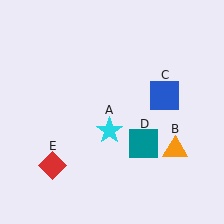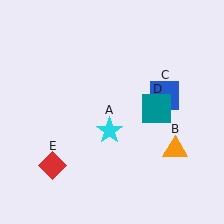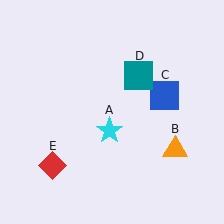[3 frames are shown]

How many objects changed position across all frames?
1 object changed position: teal square (object D).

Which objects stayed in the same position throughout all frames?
Cyan star (object A) and orange triangle (object B) and blue square (object C) and red diamond (object E) remained stationary.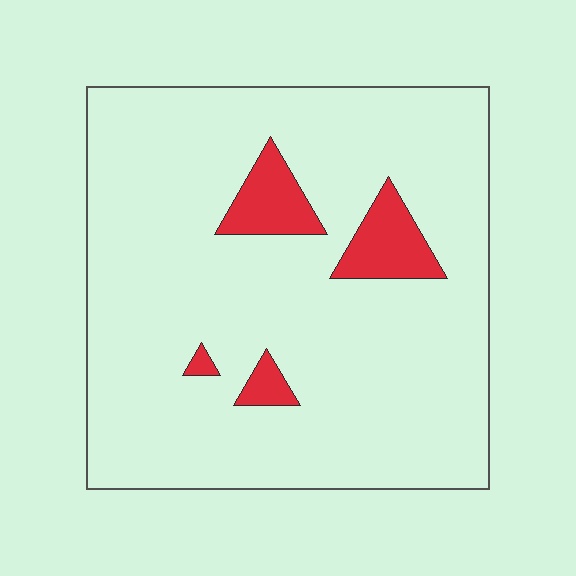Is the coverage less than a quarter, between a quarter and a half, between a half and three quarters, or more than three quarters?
Less than a quarter.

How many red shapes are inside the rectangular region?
4.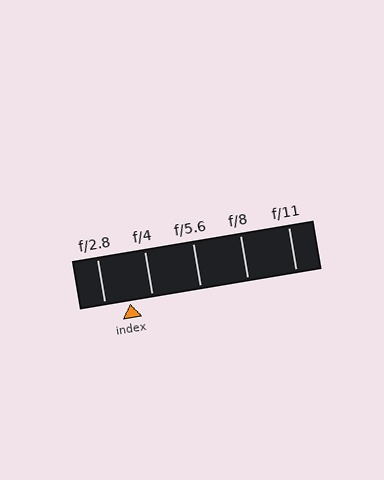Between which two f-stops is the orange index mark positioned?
The index mark is between f/2.8 and f/4.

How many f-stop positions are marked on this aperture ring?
There are 5 f-stop positions marked.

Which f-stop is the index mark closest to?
The index mark is closest to f/4.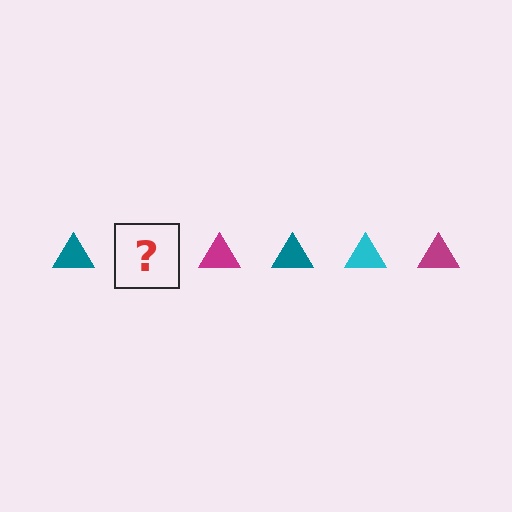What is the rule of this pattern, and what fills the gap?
The rule is that the pattern cycles through teal, cyan, magenta triangles. The gap should be filled with a cyan triangle.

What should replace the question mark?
The question mark should be replaced with a cyan triangle.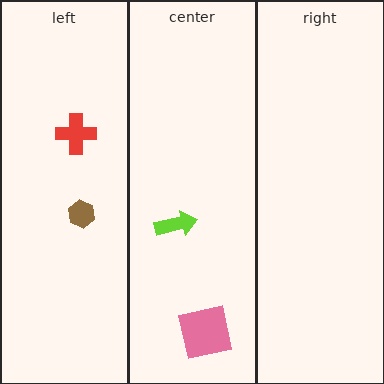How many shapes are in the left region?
2.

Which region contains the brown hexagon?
The left region.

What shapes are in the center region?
The pink square, the lime arrow.